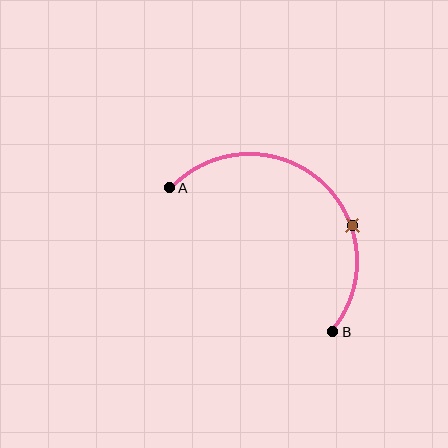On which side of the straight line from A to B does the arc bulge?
The arc bulges above and to the right of the straight line connecting A and B.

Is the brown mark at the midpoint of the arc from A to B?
No. The brown mark lies on the arc but is closer to endpoint B. The arc midpoint would be at the point on the curve equidistant along the arc from both A and B.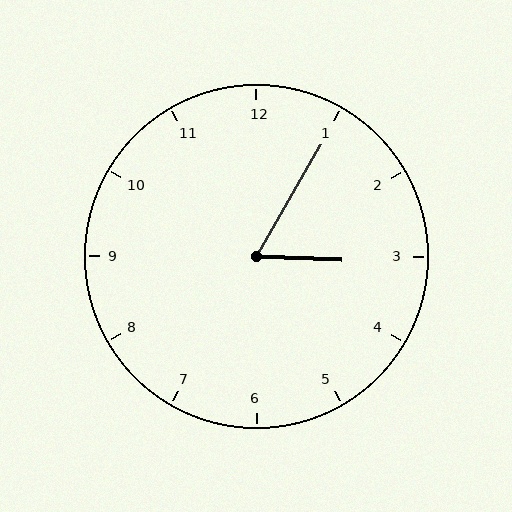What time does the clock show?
3:05.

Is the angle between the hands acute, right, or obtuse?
It is acute.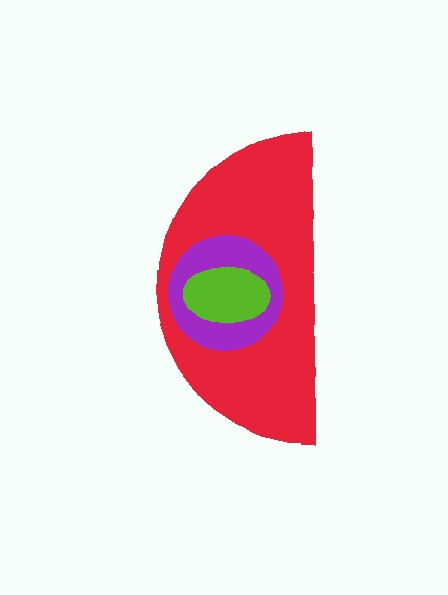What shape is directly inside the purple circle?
The lime ellipse.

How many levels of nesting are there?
3.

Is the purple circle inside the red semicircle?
Yes.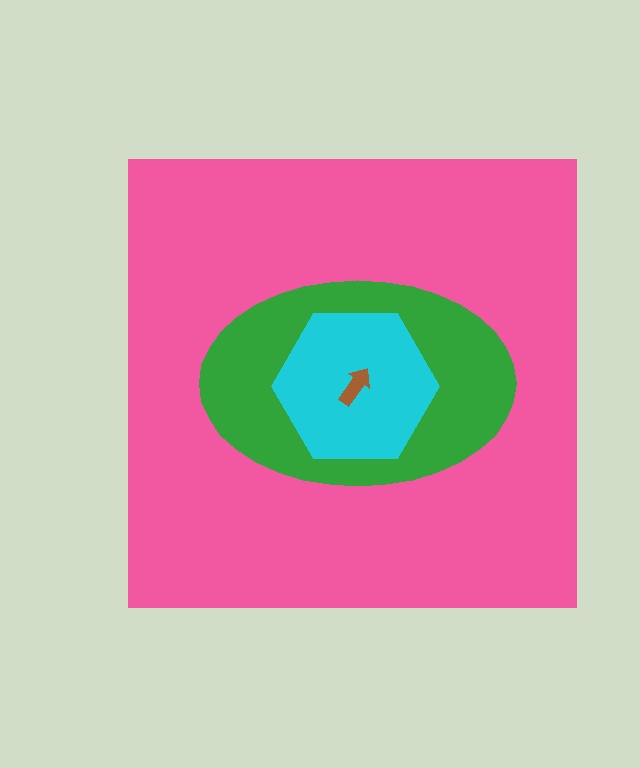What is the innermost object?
The brown arrow.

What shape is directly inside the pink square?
The green ellipse.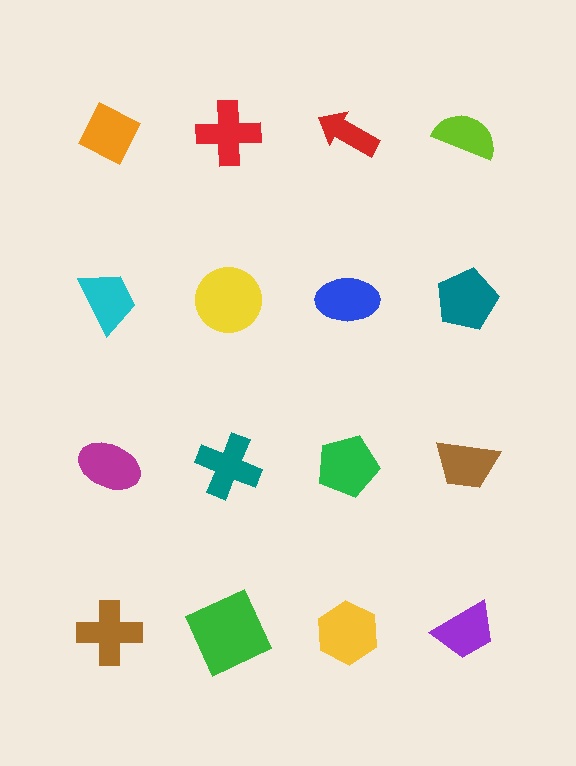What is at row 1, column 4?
A lime semicircle.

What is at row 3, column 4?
A brown trapezoid.